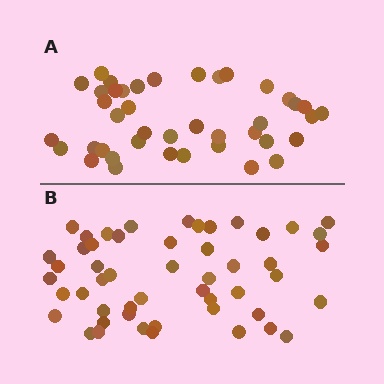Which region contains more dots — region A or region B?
Region B (the bottom region) has more dots.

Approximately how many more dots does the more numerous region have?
Region B has roughly 10 or so more dots than region A.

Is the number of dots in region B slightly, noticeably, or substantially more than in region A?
Region B has only slightly more — the two regions are fairly close. The ratio is roughly 1.2 to 1.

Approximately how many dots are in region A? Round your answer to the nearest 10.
About 40 dots. (The exact count is 41, which rounds to 40.)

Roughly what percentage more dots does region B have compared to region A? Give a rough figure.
About 25% more.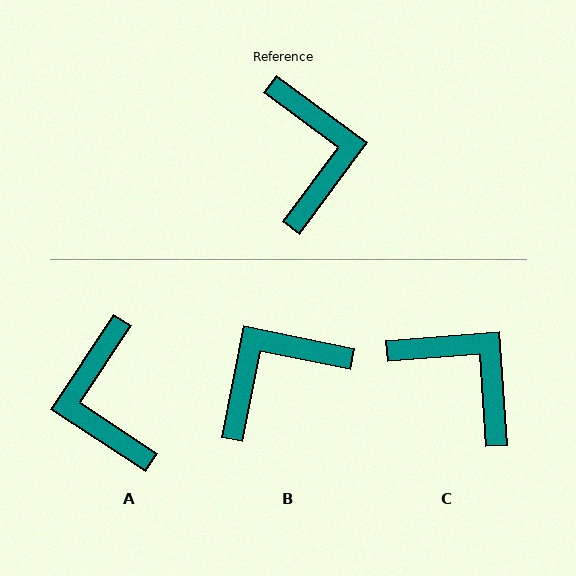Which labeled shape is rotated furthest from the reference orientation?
A, about 177 degrees away.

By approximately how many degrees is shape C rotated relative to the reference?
Approximately 41 degrees counter-clockwise.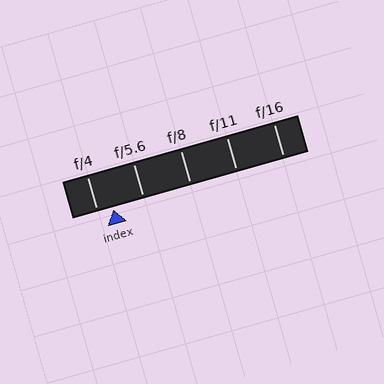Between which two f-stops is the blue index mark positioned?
The index mark is between f/4 and f/5.6.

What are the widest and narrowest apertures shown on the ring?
The widest aperture shown is f/4 and the narrowest is f/16.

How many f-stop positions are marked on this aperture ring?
There are 5 f-stop positions marked.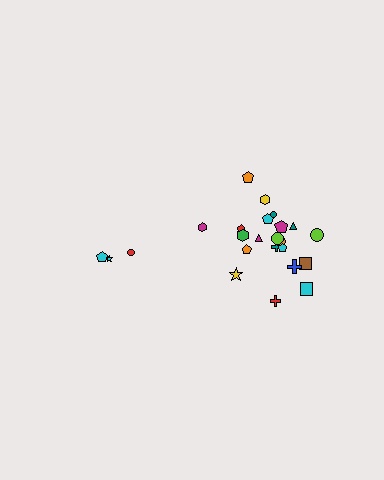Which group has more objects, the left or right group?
The right group.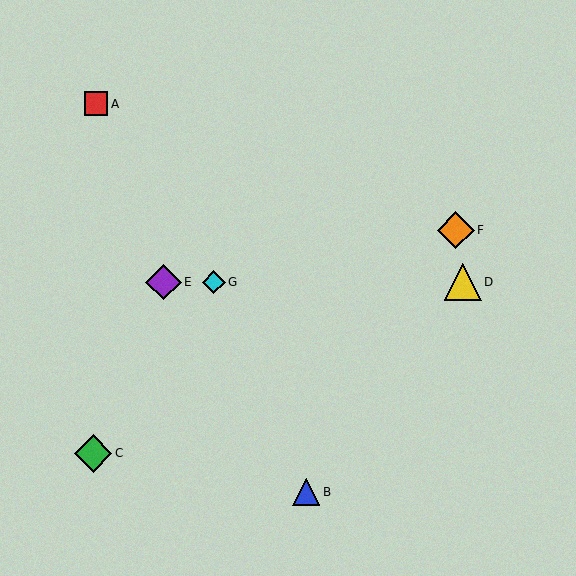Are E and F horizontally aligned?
No, E is at y≈282 and F is at y≈230.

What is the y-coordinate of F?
Object F is at y≈230.